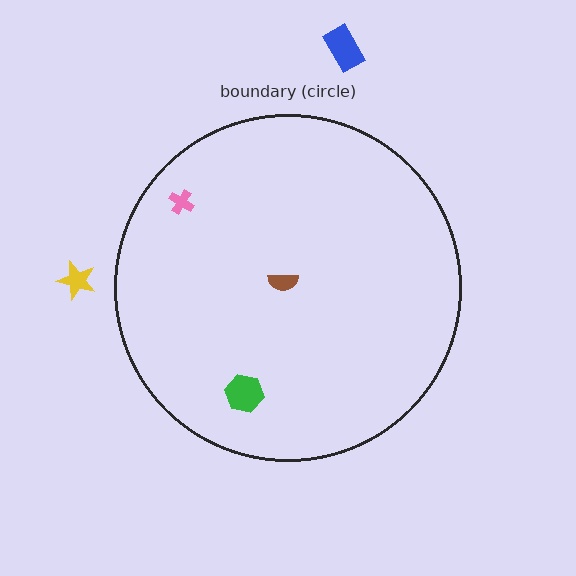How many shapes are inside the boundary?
3 inside, 2 outside.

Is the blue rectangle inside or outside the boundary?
Outside.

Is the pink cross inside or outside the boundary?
Inside.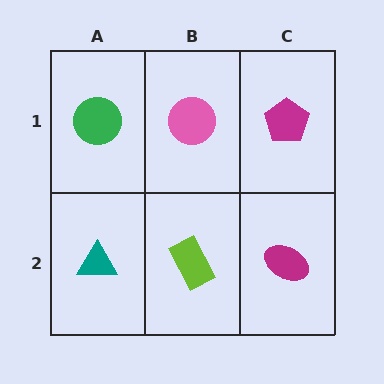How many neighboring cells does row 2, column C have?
2.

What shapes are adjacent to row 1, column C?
A magenta ellipse (row 2, column C), a pink circle (row 1, column B).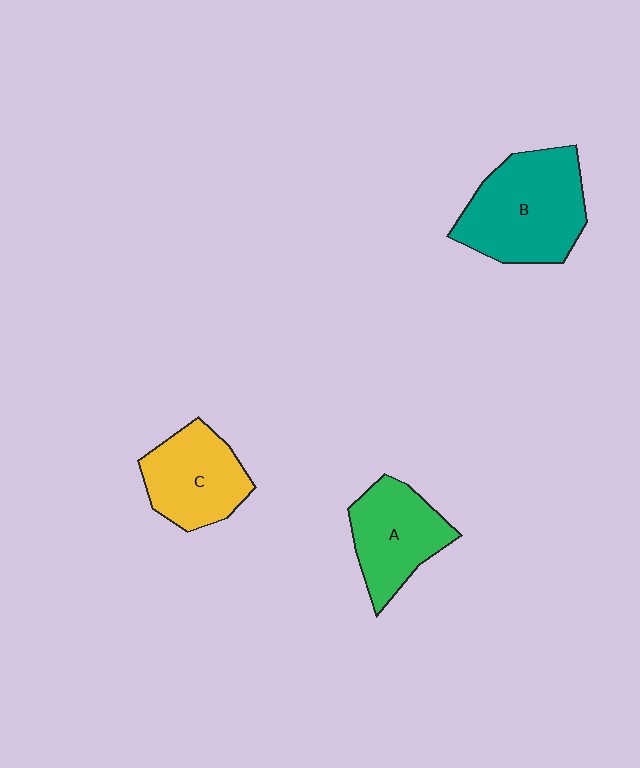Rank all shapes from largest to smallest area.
From largest to smallest: B (teal), A (green), C (yellow).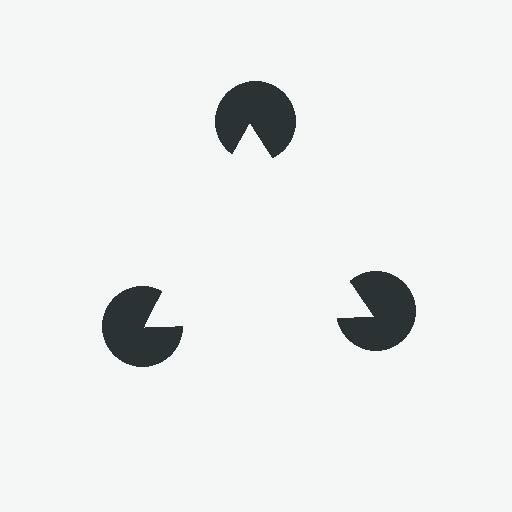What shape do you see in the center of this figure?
An illusory triangle — its edges are inferred from the aligned wedge cuts in the pac-man discs, not physically drawn.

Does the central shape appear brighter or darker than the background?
It typically appears slightly brighter than the background, even though no actual brightness change is drawn.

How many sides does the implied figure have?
3 sides.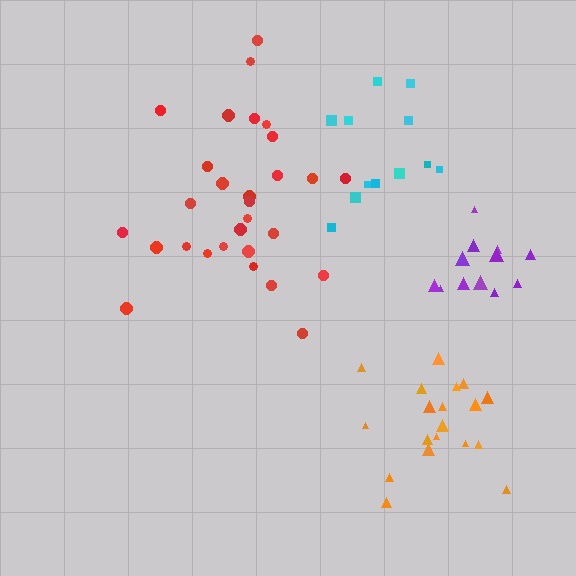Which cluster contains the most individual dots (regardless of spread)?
Red (29).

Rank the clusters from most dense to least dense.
orange, purple, cyan, red.